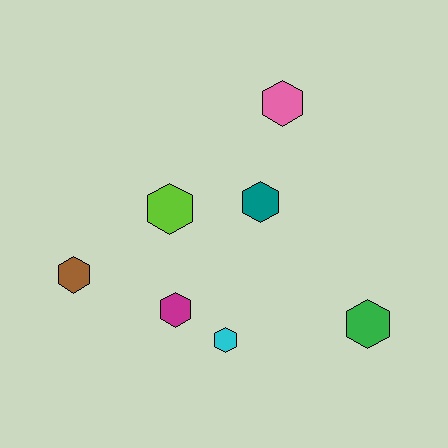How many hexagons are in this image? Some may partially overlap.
There are 7 hexagons.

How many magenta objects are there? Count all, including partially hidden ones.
There is 1 magenta object.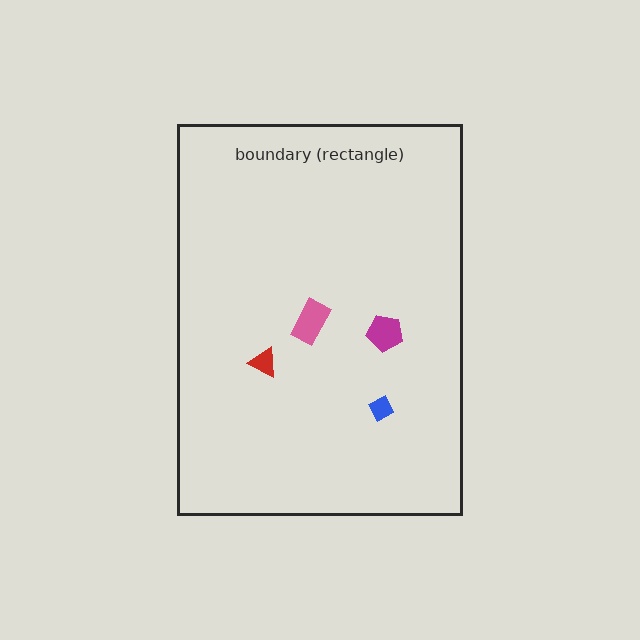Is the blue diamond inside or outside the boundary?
Inside.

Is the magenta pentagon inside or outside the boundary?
Inside.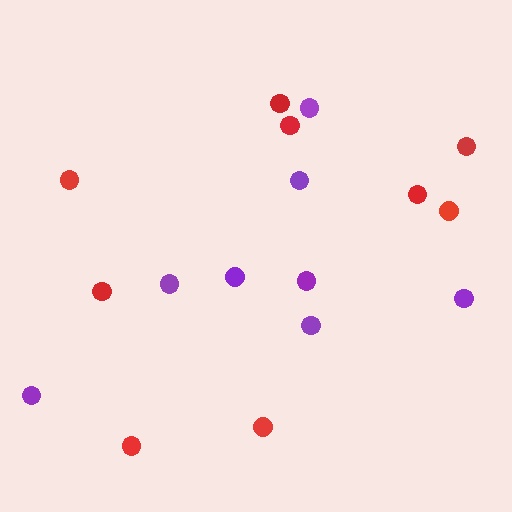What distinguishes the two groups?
There are 2 groups: one group of red circles (9) and one group of purple circles (8).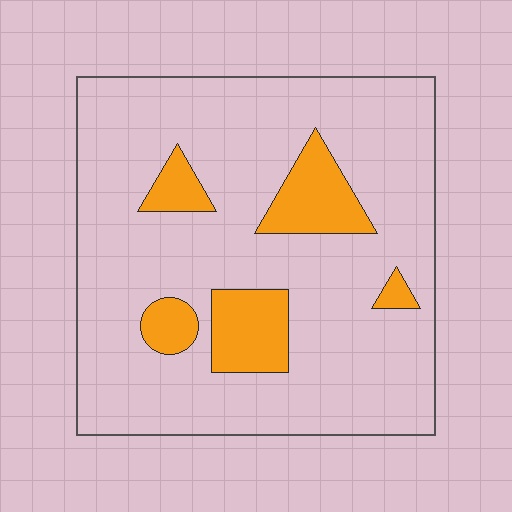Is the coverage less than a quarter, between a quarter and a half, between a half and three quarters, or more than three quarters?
Less than a quarter.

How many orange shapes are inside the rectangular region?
5.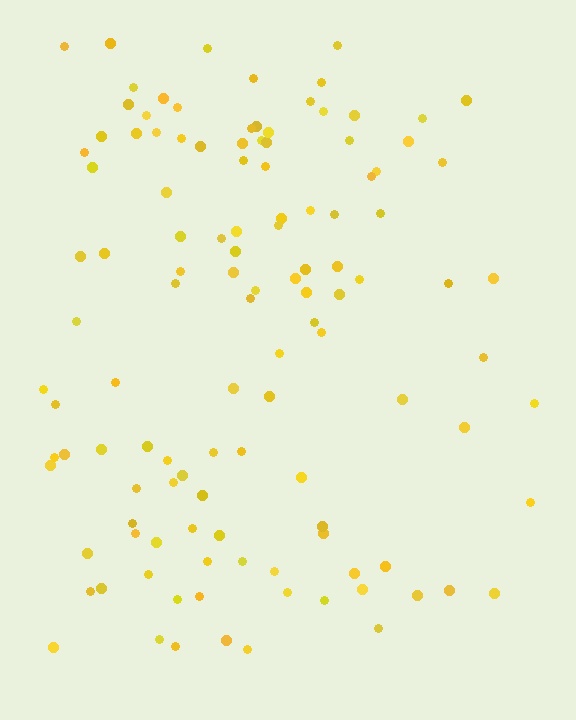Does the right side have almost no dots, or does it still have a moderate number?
Still a moderate number, just noticeably fewer than the left.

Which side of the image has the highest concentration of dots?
The left.